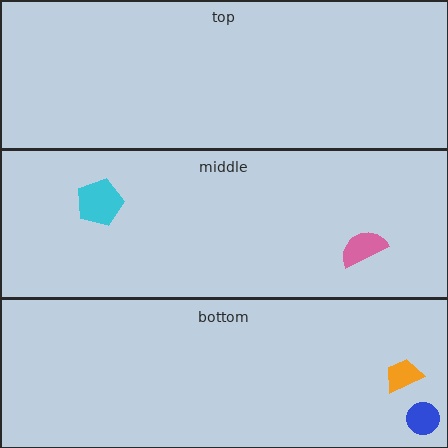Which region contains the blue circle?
The bottom region.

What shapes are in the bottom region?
The blue circle, the orange trapezoid.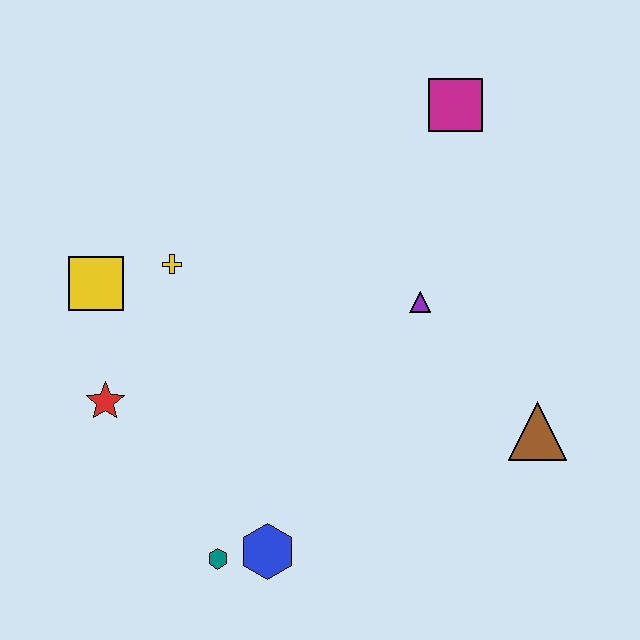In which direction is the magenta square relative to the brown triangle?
The magenta square is above the brown triangle.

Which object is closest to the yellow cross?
The yellow square is closest to the yellow cross.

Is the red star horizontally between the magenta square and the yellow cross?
No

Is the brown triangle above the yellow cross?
No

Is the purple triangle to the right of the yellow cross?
Yes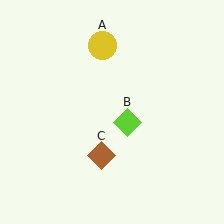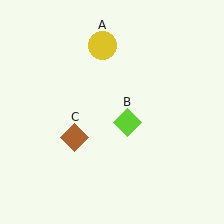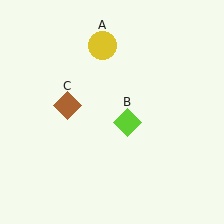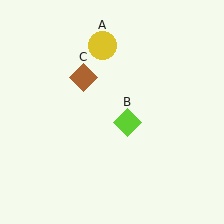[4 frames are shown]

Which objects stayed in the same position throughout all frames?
Yellow circle (object A) and lime diamond (object B) remained stationary.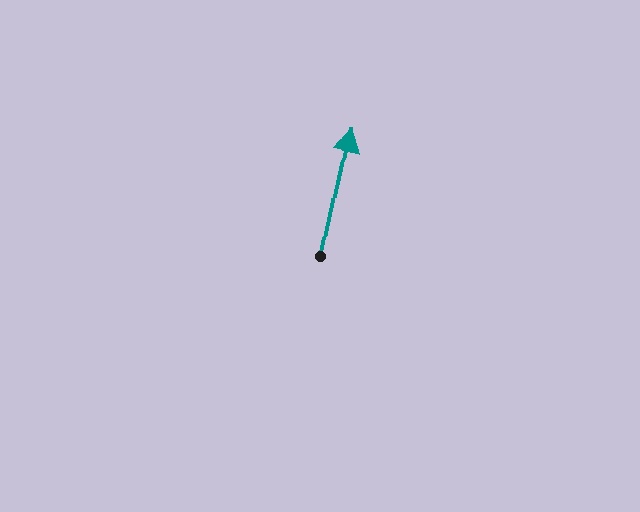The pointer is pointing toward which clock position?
Roughly 12 o'clock.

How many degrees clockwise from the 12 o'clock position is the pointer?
Approximately 13 degrees.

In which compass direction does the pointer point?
North.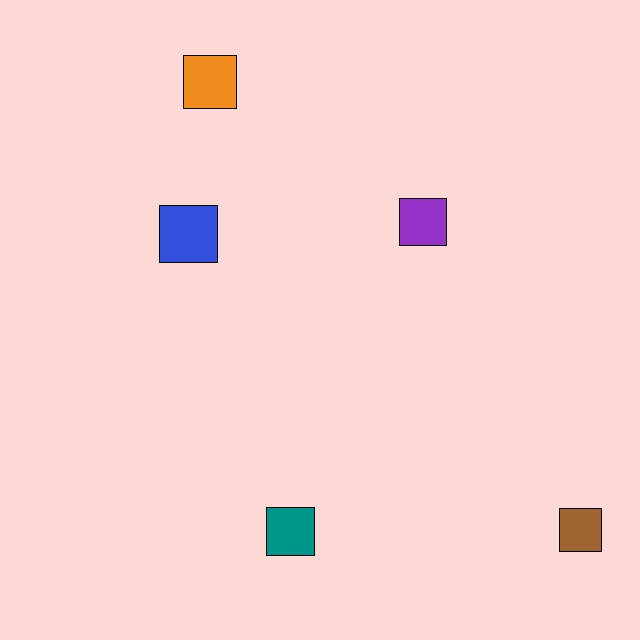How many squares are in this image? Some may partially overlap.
There are 5 squares.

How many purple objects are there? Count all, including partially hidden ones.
There is 1 purple object.